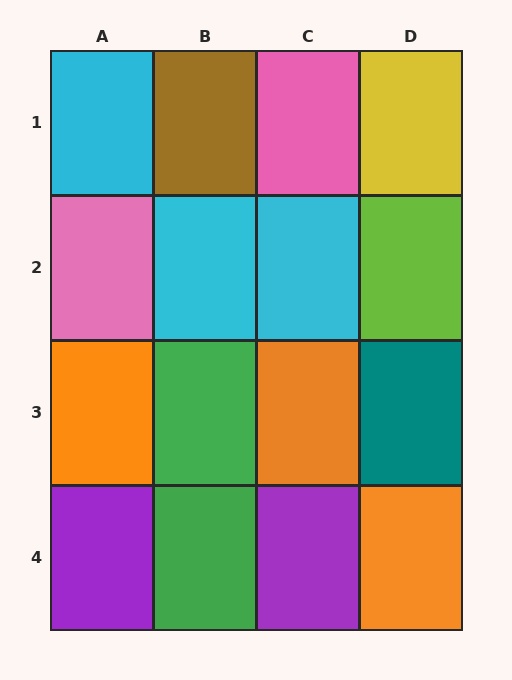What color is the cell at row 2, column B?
Cyan.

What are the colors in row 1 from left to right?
Cyan, brown, pink, yellow.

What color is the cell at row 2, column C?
Cyan.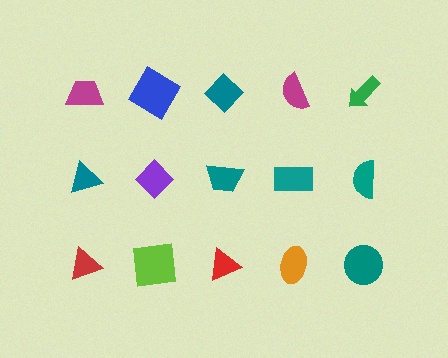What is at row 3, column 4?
An orange ellipse.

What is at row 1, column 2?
A blue diamond.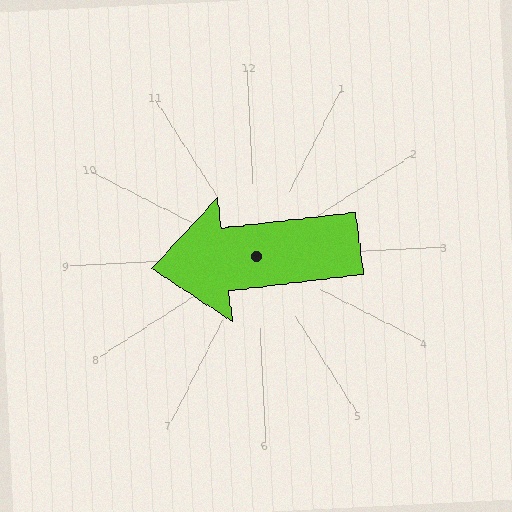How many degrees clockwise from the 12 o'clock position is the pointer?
Approximately 266 degrees.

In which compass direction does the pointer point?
West.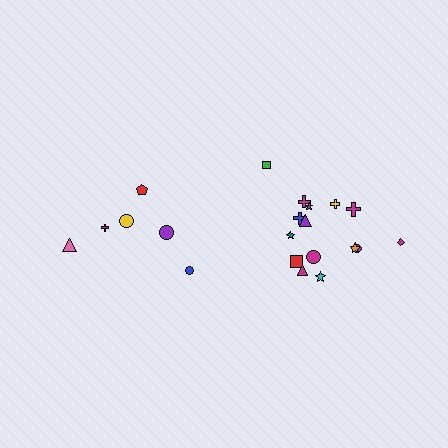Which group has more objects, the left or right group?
The right group.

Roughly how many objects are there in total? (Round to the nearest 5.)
Roughly 20 objects in total.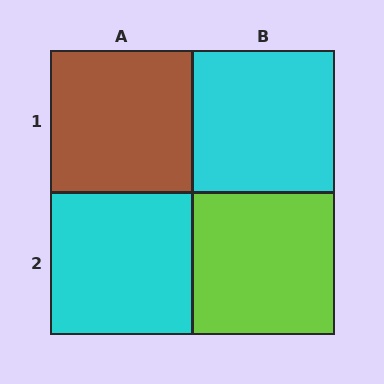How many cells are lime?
1 cell is lime.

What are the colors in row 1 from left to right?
Brown, cyan.